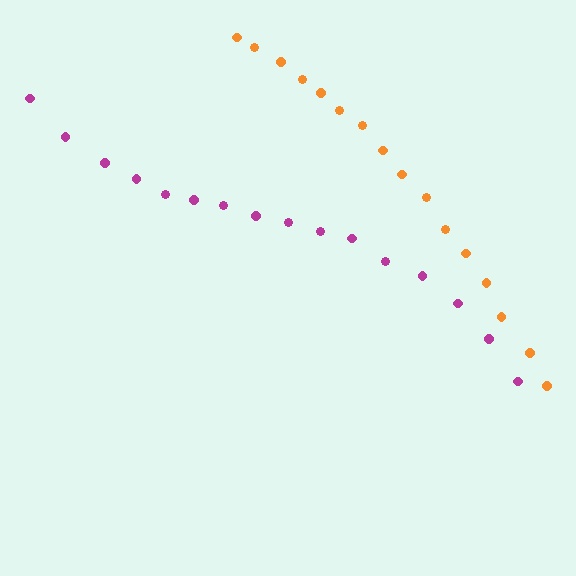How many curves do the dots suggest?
There are 2 distinct paths.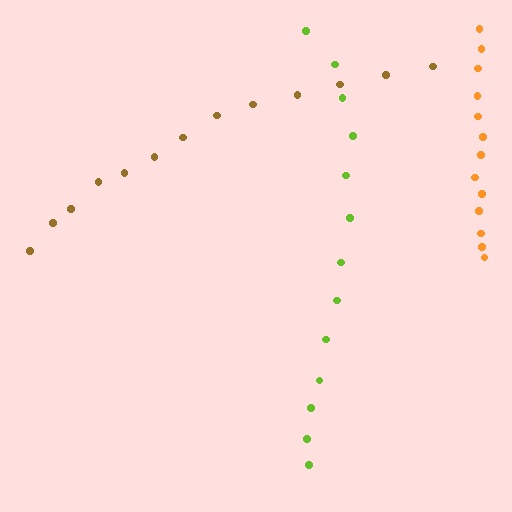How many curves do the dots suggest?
There are 3 distinct paths.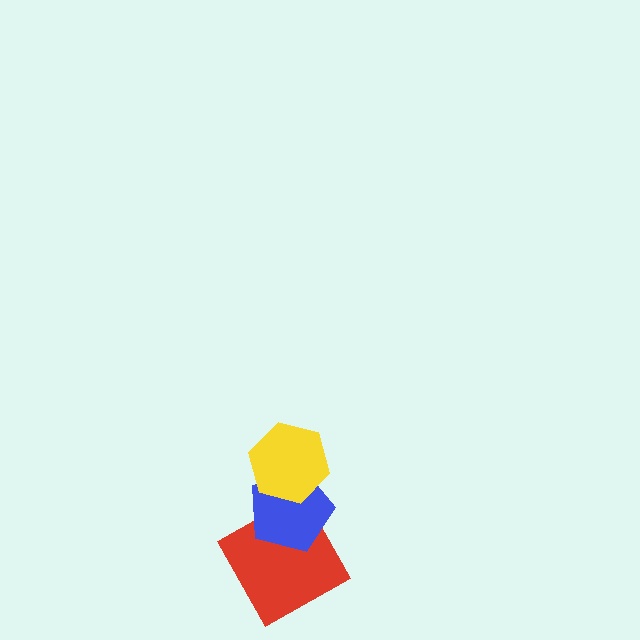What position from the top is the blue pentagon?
The blue pentagon is 2nd from the top.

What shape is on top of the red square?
The blue pentagon is on top of the red square.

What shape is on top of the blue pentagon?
The yellow hexagon is on top of the blue pentagon.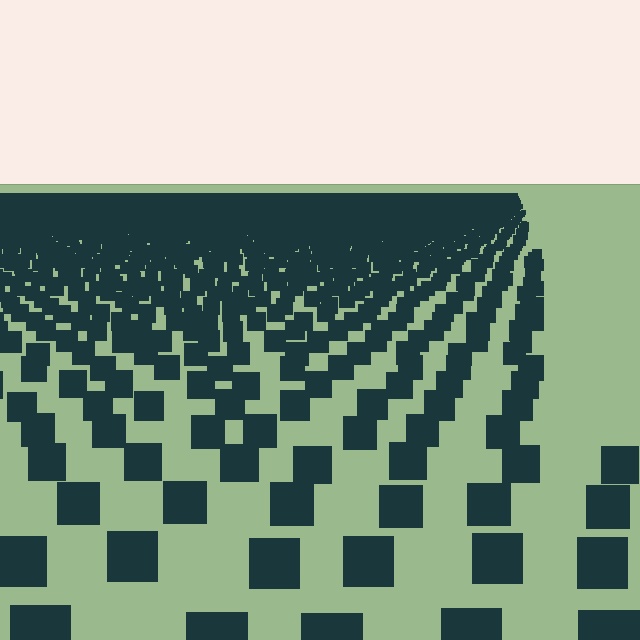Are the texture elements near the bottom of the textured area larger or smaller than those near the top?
Larger. Near the bottom, elements are closer to the viewer and appear at a bigger on-screen size.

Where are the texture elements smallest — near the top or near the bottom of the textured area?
Near the top.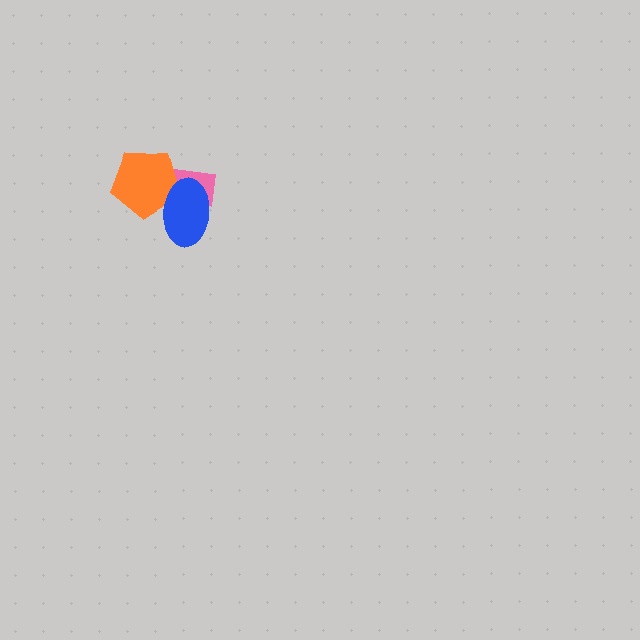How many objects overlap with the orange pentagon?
2 objects overlap with the orange pentagon.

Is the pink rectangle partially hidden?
Yes, it is partially covered by another shape.